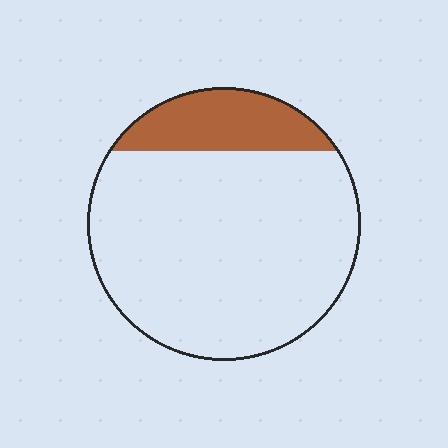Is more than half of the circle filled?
No.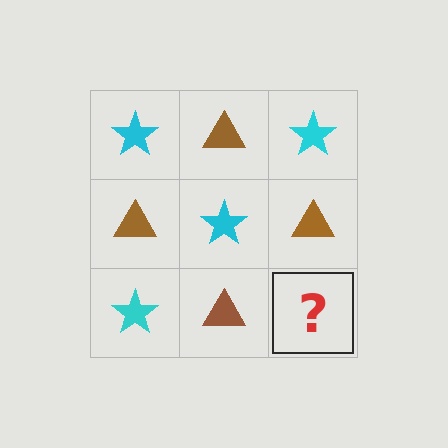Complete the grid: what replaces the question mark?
The question mark should be replaced with a cyan star.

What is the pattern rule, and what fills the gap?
The rule is that it alternates cyan star and brown triangle in a checkerboard pattern. The gap should be filled with a cyan star.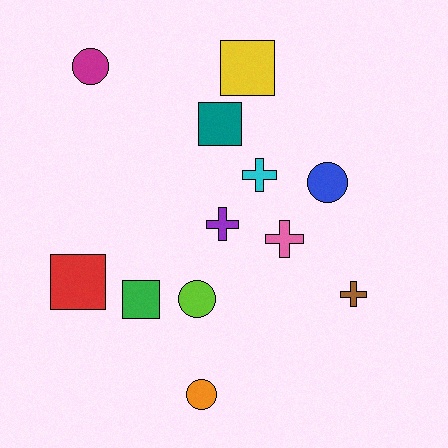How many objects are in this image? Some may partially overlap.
There are 12 objects.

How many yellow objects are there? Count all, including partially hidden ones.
There is 1 yellow object.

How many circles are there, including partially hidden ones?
There are 4 circles.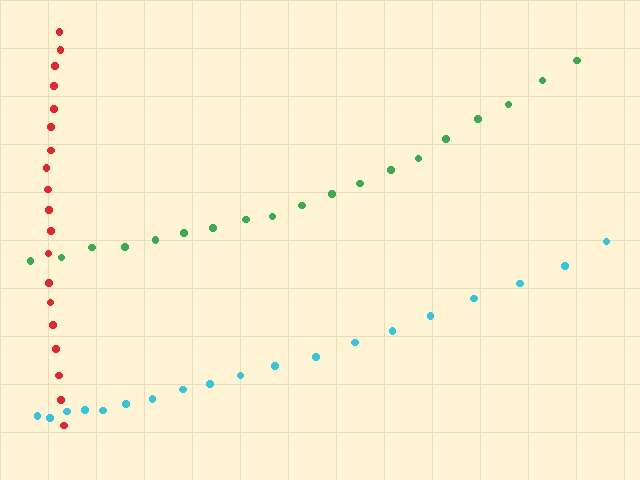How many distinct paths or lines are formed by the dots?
There are 3 distinct paths.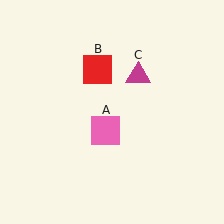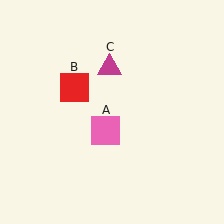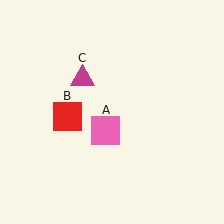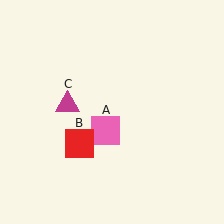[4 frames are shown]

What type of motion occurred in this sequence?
The red square (object B), magenta triangle (object C) rotated counterclockwise around the center of the scene.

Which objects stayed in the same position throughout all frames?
Pink square (object A) remained stationary.